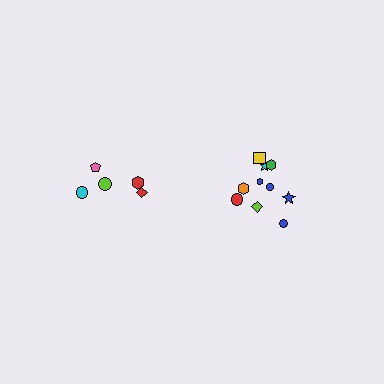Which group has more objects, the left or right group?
The right group.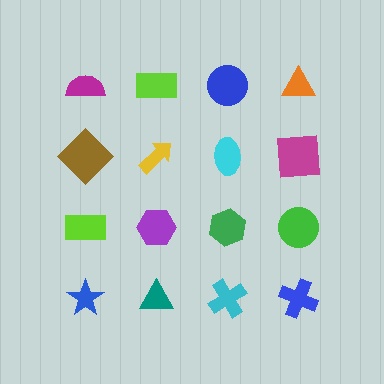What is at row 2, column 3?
A cyan ellipse.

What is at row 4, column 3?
A cyan cross.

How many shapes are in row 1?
4 shapes.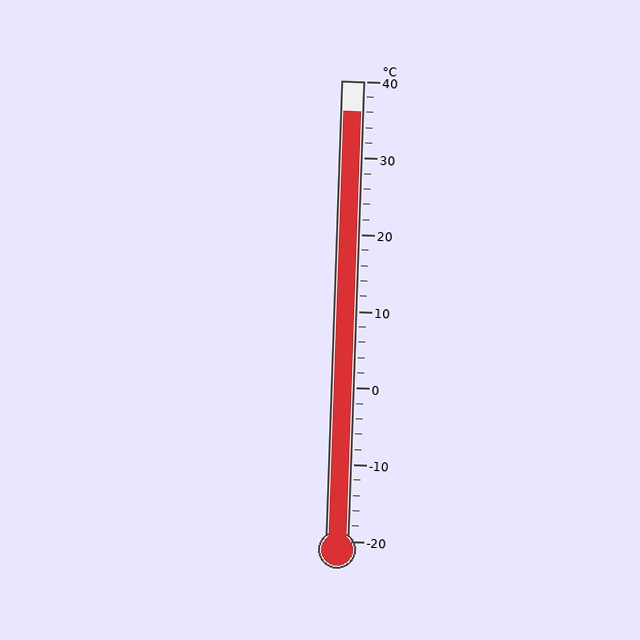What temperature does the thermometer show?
The thermometer shows approximately 36°C.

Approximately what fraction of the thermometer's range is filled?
The thermometer is filled to approximately 95% of its range.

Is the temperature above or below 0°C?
The temperature is above 0°C.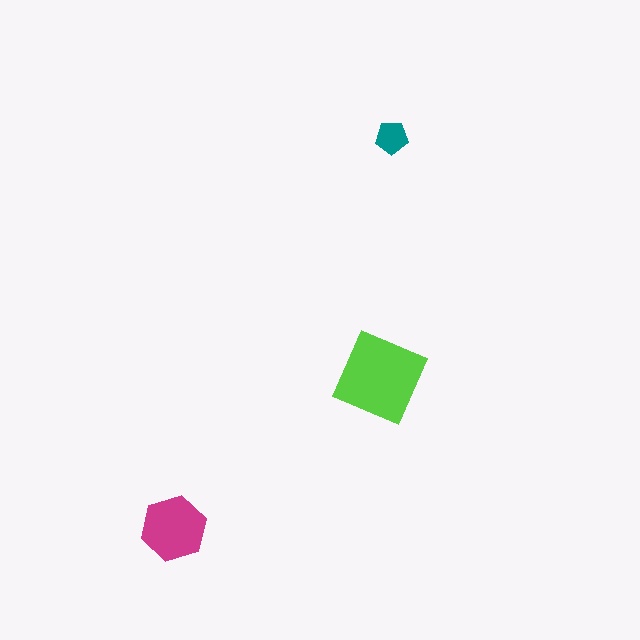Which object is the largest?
The lime diamond.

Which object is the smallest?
The teal pentagon.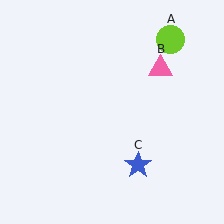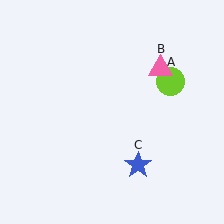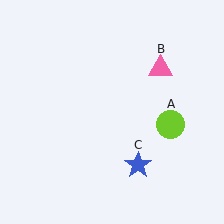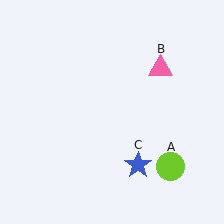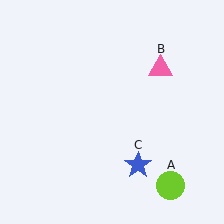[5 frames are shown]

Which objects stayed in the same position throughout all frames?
Pink triangle (object B) and blue star (object C) remained stationary.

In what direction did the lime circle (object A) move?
The lime circle (object A) moved down.